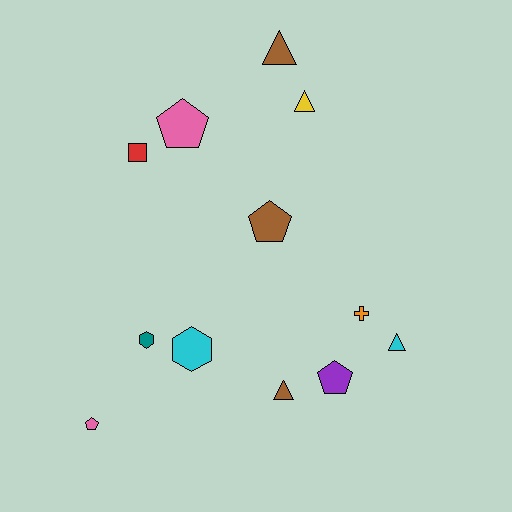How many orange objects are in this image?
There is 1 orange object.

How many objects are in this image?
There are 12 objects.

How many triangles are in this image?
There are 4 triangles.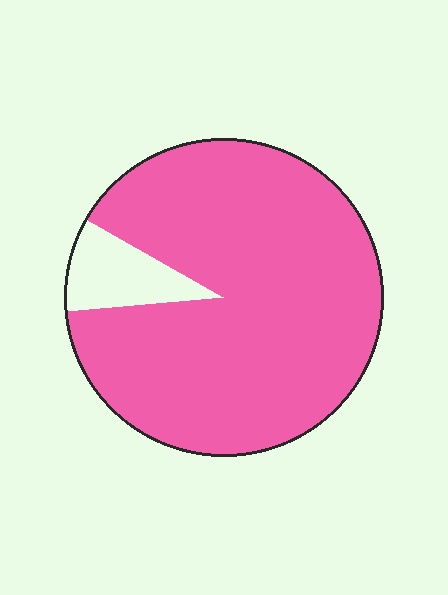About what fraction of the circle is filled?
About nine tenths (9/10).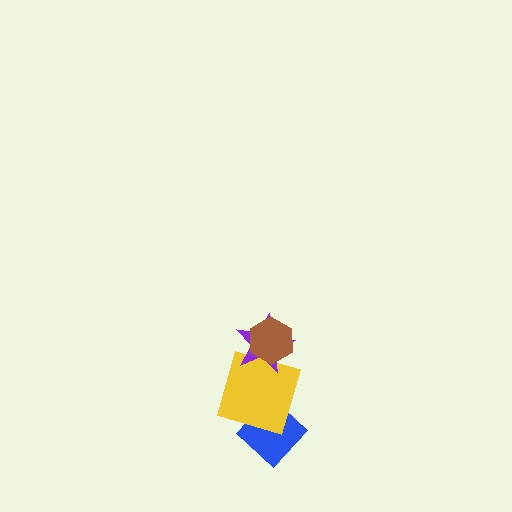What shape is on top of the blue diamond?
The yellow square is on top of the blue diamond.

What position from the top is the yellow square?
The yellow square is 3rd from the top.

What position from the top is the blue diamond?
The blue diamond is 4th from the top.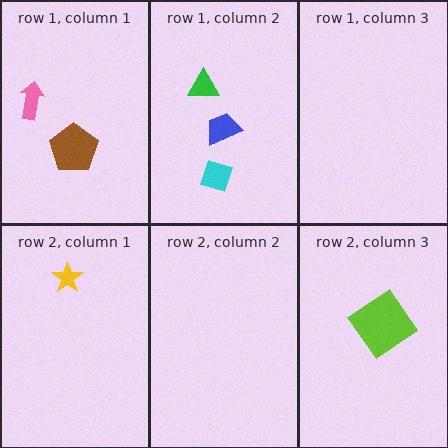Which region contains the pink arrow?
The row 1, column 1 region.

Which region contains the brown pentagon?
The row 1, column 1 region.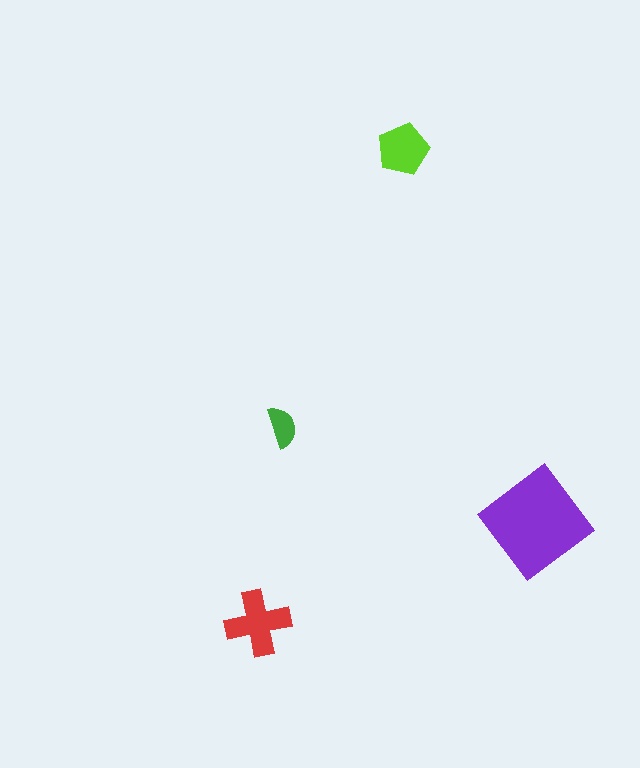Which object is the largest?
The purple diamond.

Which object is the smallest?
The green semicircle.